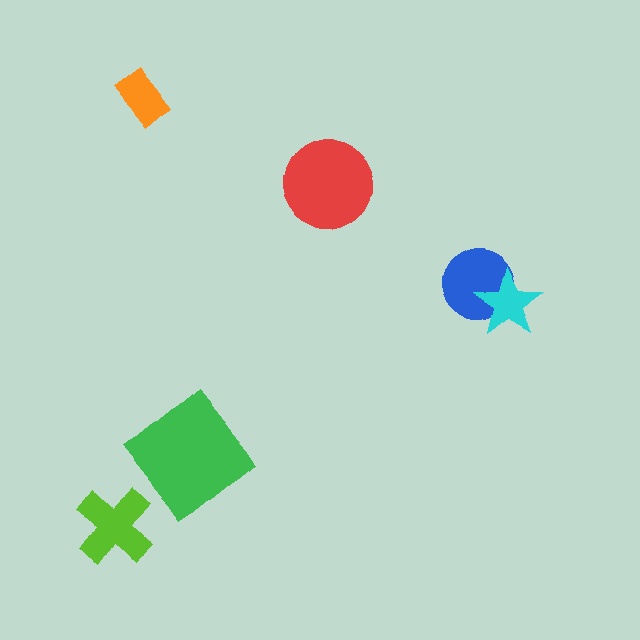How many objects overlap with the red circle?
0 objects overlap with the red circle.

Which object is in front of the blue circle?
The cyan star is in front of the blue circle.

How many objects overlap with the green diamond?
0 objects overlap with the green diamond.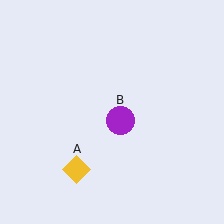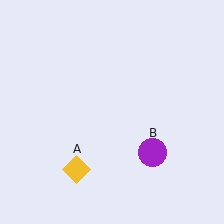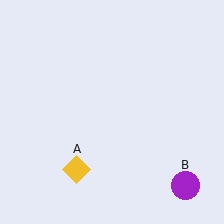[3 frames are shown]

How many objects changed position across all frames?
1 object changed position: purple circle (object B).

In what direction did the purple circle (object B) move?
The purple circle (object B) moved down and to the right.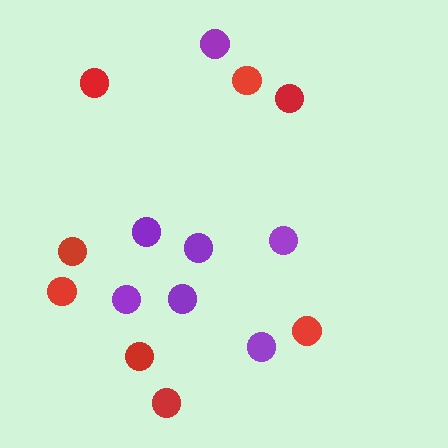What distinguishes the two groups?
There are 2 groups: one group of purple circles (7) and one group of red circles (8).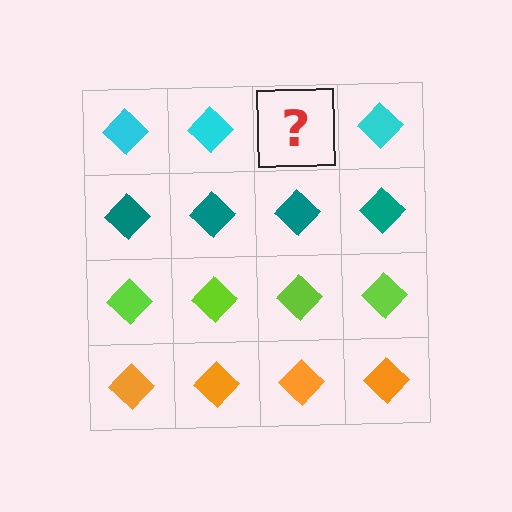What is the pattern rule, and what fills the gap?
The rule is that each row has a consistent color. The gap should be filled with a cyan diamond.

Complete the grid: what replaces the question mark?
The question mark should be replaced with a cyan diamond.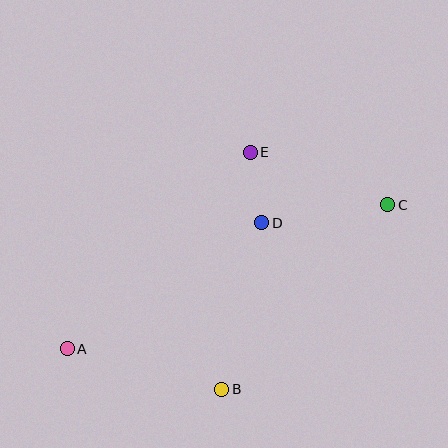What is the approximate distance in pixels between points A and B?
The distance between A and B is approximately 160 pixels.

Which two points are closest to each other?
Points D and E are closest to each other.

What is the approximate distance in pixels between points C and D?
The distance between C and D is approximately 127 pixels.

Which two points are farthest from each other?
Points A and C are farthest from each other.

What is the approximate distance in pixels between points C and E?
The distance between C and E is approximately 147 pixels.